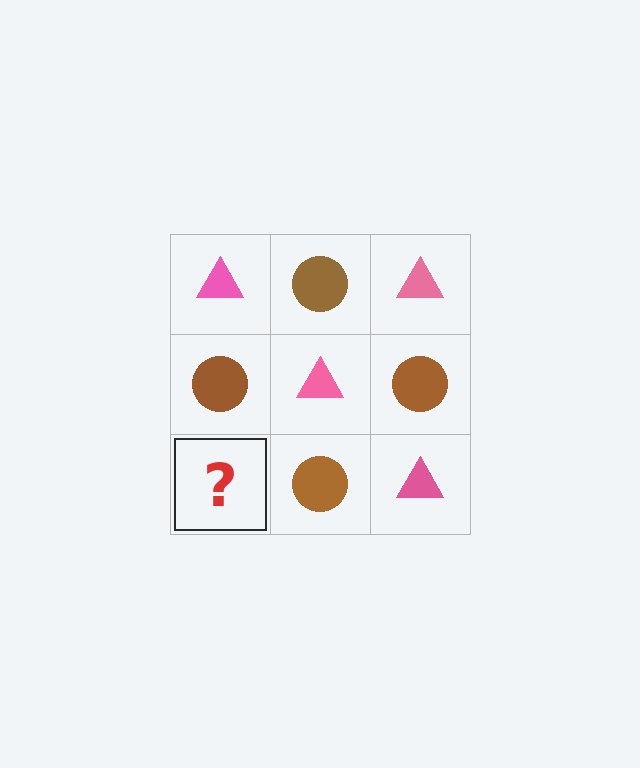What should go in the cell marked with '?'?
The missing cell should contain a pink triangle.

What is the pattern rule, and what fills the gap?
The rule is that it alternates pink triangle and brown circle in a checkerboard pattern. The gap should be filled with a pink triangle.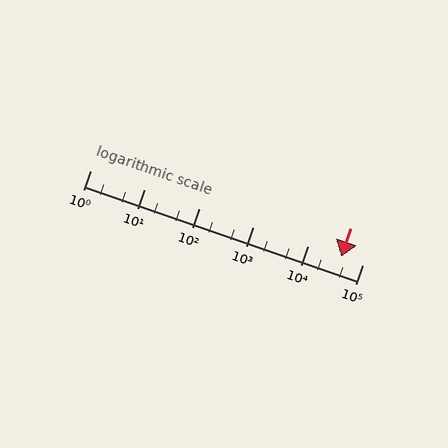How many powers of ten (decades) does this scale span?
The scale spans 5 decades, from 1 to 100000.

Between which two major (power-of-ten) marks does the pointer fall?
The pointer is between 10000 and 100000.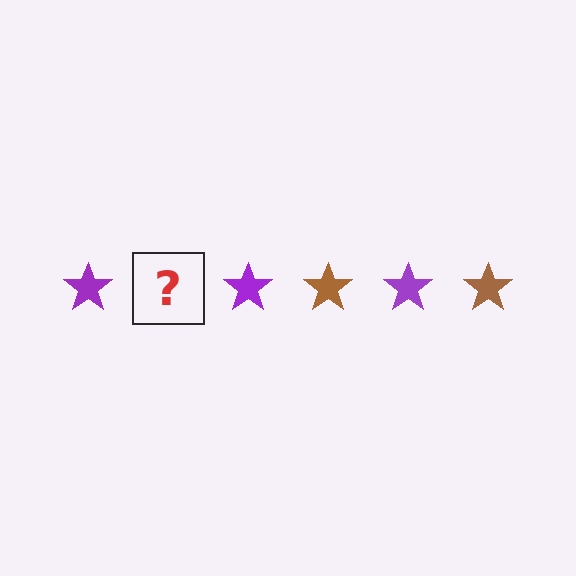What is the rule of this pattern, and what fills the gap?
The rule is that the pattern cycles through purple, brown stars. The gap should be filled with a brown star.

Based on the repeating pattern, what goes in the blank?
The blank should be a brown star.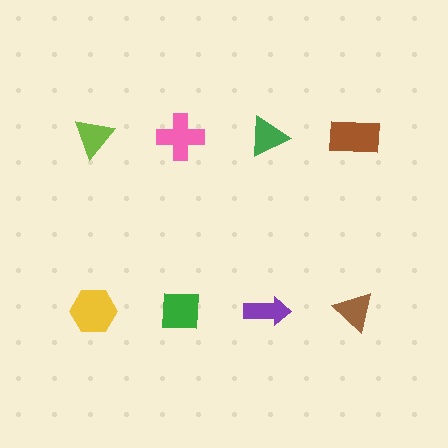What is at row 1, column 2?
A pink cross.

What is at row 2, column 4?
A brown triangle.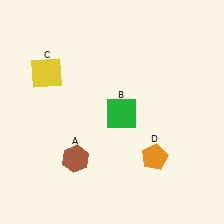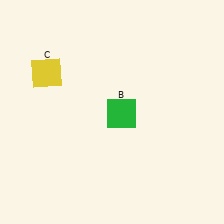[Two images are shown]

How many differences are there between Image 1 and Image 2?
There are 2 differences between the two images.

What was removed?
The brown hexagon (A), the orange pentagon (D) were removed in Image 2.